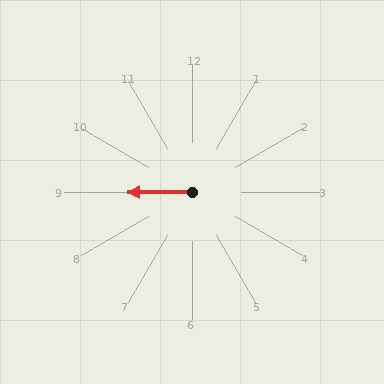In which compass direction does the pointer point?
West.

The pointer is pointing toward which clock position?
Roughly 9 o'clock.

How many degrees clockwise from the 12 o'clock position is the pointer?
Approximately 270 degrees.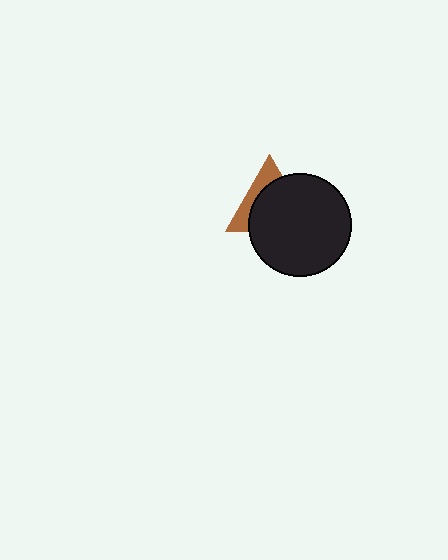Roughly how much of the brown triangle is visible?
A small part of it is visible (roughly 33%).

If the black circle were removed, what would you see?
You would see the complete brown triangle.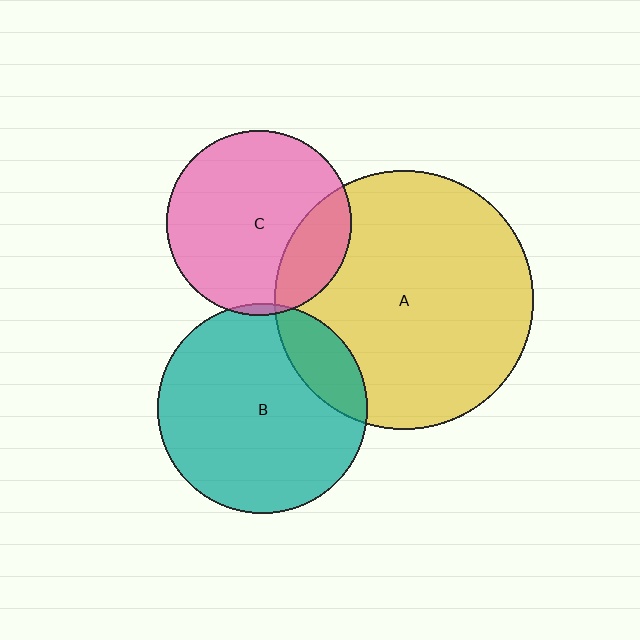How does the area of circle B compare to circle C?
Approximately 1.3 times.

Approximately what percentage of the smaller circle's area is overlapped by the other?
Approximately 15%.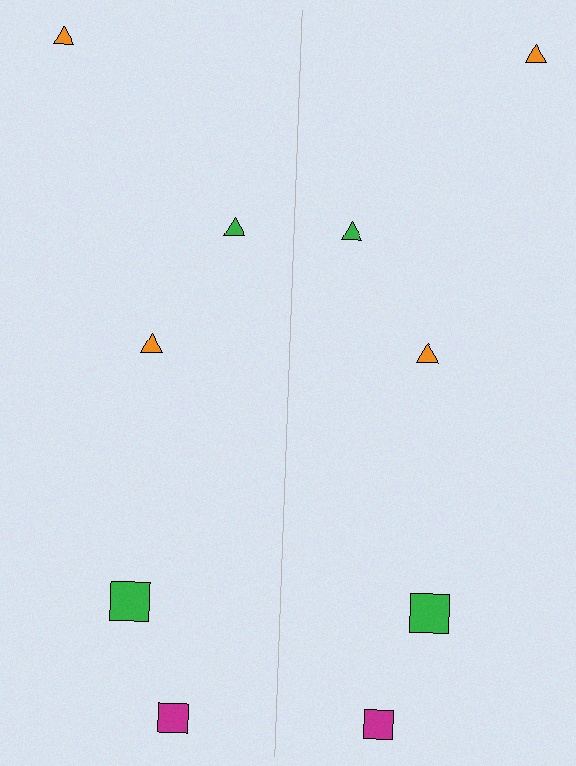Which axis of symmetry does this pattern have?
The pattern has a vertical axis of symmetry running through the center of the image.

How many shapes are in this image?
There are 10 shapes in this image.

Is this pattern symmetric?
Yes, this pattern has bilateral (reflection) symmetry.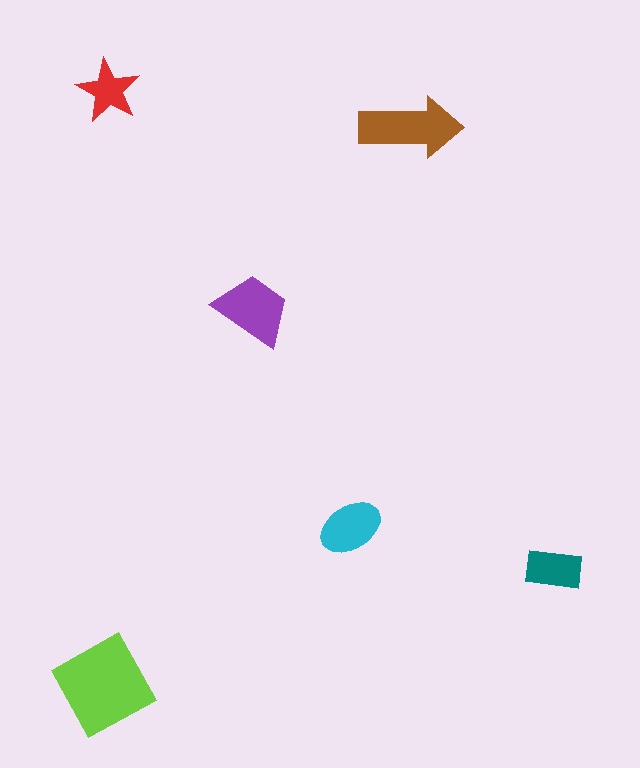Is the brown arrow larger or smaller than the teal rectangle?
Larger.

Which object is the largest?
The lime diamond.